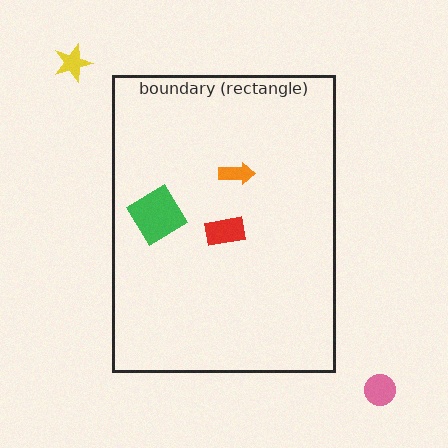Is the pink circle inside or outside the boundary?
Outside.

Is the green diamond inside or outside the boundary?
Inside.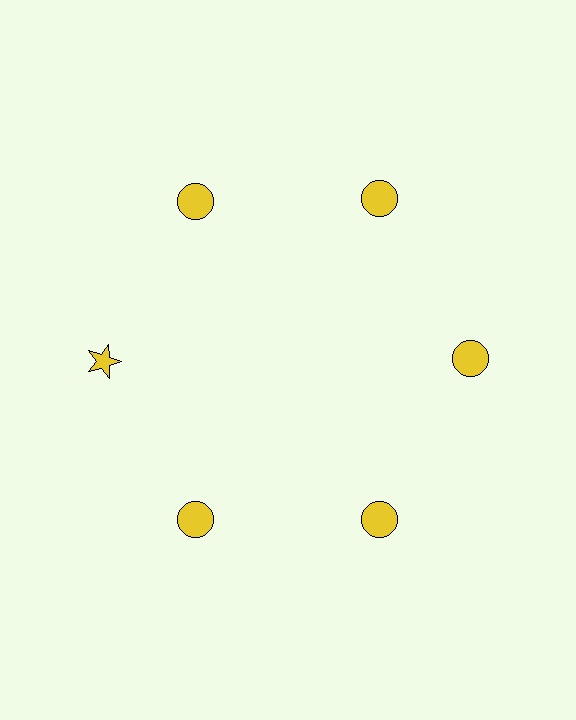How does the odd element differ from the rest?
It has a different shape: star instead of circle.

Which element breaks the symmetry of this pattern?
The yellow star at roughly the 9 o'clock position breaks the symmetry. All other shapes are yellow circles.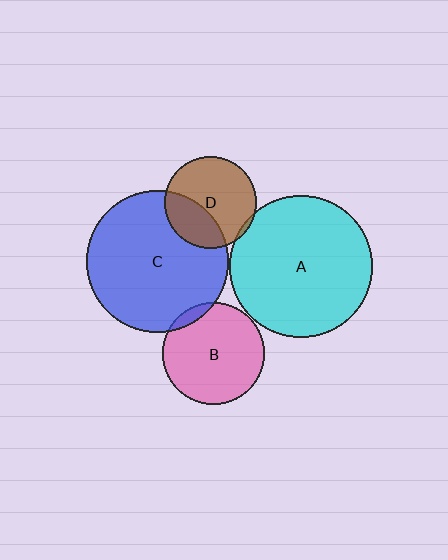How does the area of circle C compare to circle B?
Approximately 2.0 times.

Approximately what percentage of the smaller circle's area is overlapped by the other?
Approximately 5%.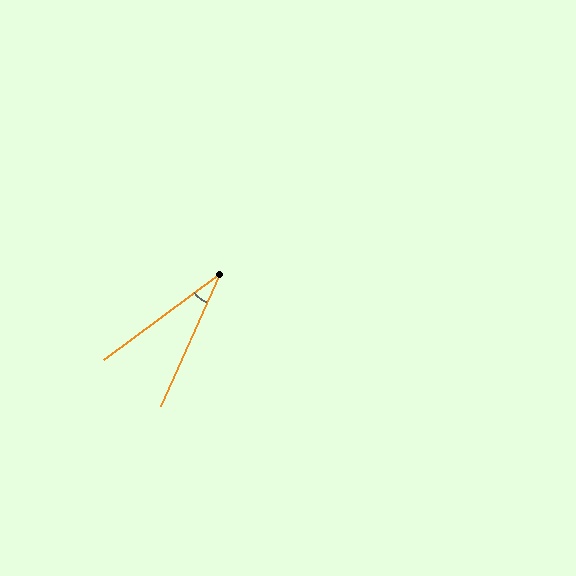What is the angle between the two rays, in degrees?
Approximately 29 degrees.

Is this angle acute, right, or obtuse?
It is acute.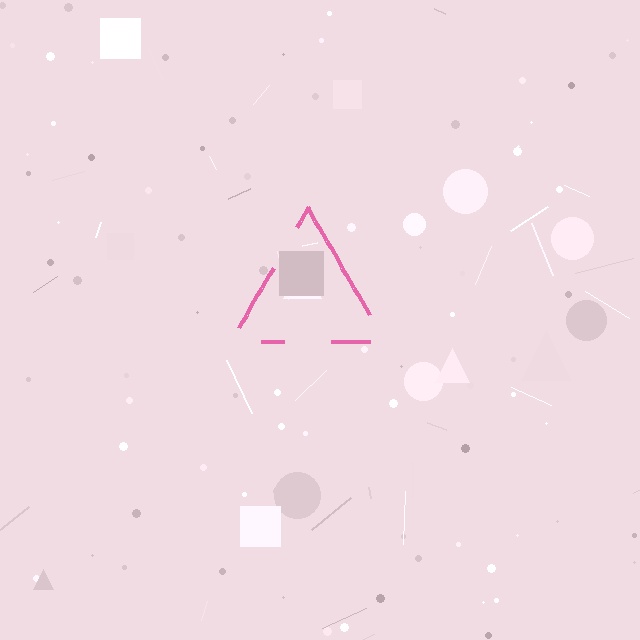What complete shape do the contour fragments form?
The contour fragments form a triangle.